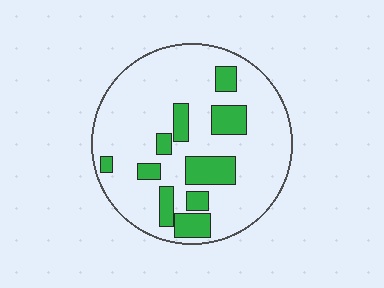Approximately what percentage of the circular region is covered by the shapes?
Approximately 20%.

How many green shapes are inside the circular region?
10.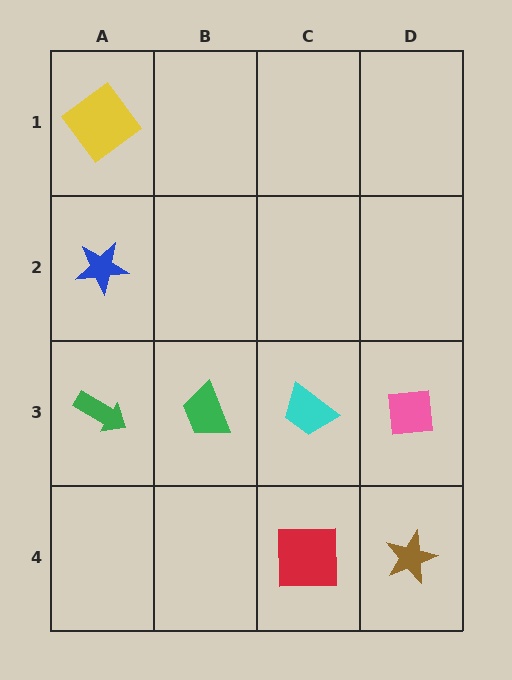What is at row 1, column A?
A yellow diamond.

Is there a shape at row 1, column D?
No, that cell is empty.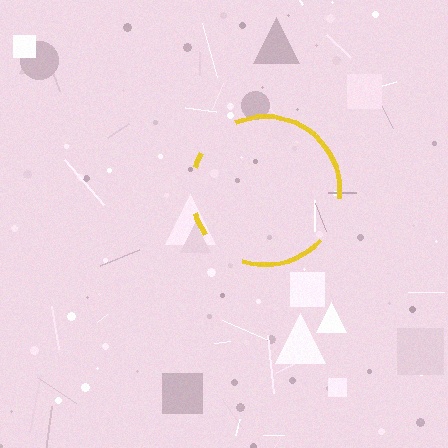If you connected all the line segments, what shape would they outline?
They would outline a circle.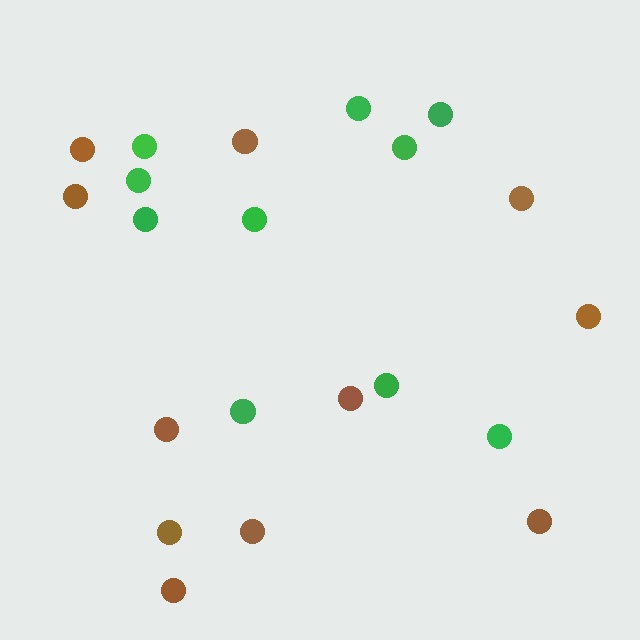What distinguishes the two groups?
There are 2 groups: one group of brown circles (11) and one group of green circles (10).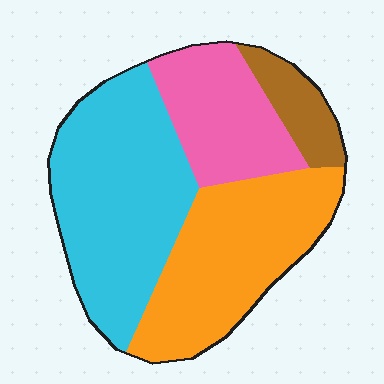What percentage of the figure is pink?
Pink takes up about one fifth (1/5) of the figure.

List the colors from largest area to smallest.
From largest to smallest: cyan, orange, pink, brown.